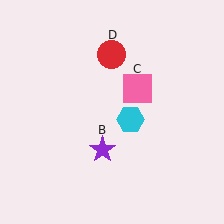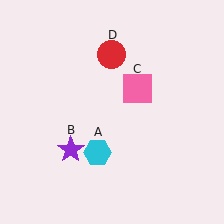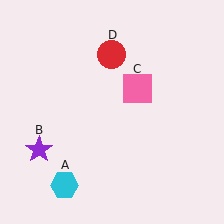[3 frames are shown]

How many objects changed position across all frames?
2 objects changed position: cyan hexagon (object A), purple star (object B).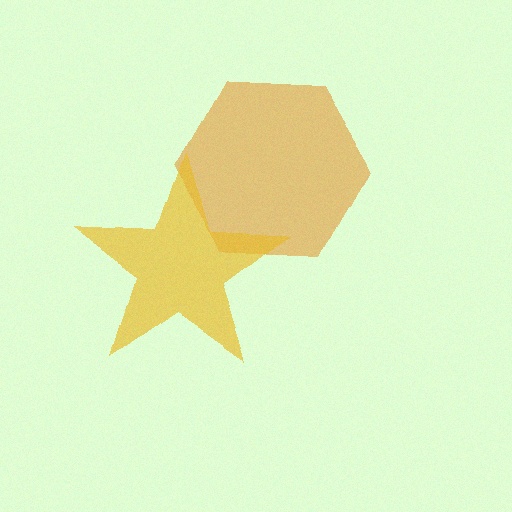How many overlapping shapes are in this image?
There are 2 overlapping shapes in the image.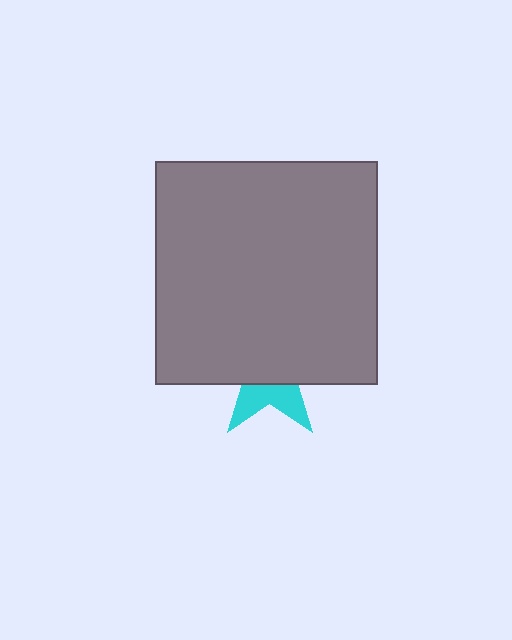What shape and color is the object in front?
The object in front is a gray square.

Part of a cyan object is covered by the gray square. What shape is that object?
It is a star.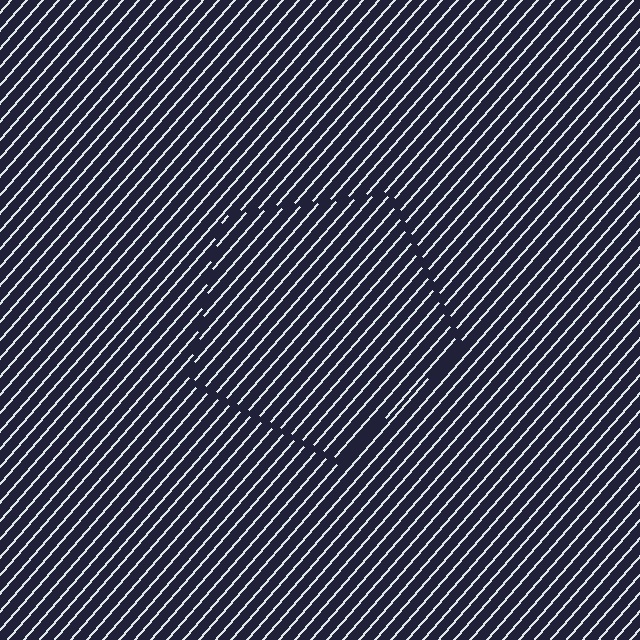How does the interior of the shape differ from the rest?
The interior of the shape contains the same grating, shifted by half a period — the contour is defined by the phase discontinuity where line-ends from the inner and outer gratings abut.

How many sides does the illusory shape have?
5 sides — the line-ends trace a pentagon.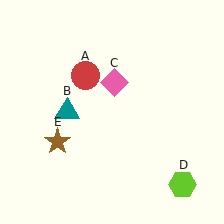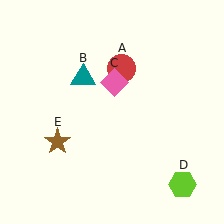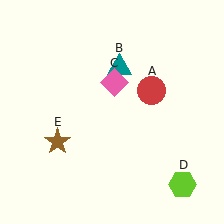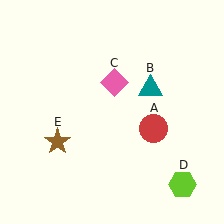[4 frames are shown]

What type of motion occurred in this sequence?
The red circle (object A), teal triangle (object B) rotated clockwise around the center of the scene.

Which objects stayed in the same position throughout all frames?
Pink diamond (object C) and lime hexagon (object D) and brown star (object E) remained stationary.